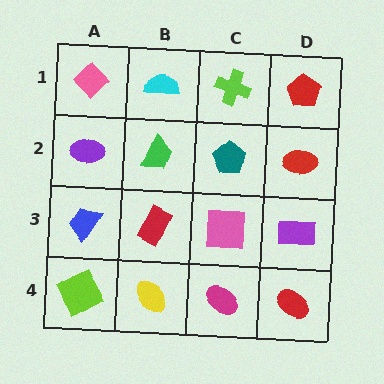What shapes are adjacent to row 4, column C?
A pink square (row 3, column C), a yellow ellipse (row 4, column B), a red ellipse (row 4, column D).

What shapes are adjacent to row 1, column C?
A teal pentagon (row 2, column C), a cyan semicircle (row 1, column B), a red pentagon (row 1, column D).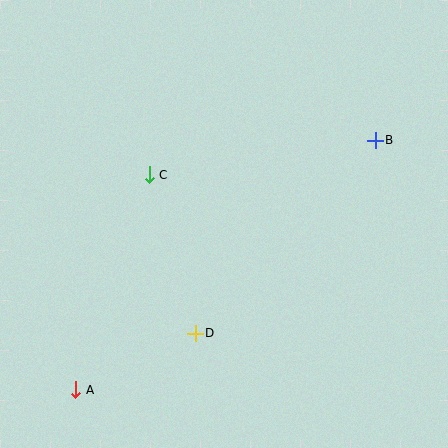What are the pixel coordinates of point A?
Point A is at (76, 390).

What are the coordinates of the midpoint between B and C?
The midpoint between B and C is at (262, 158).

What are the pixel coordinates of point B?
Point B is at (375, 140).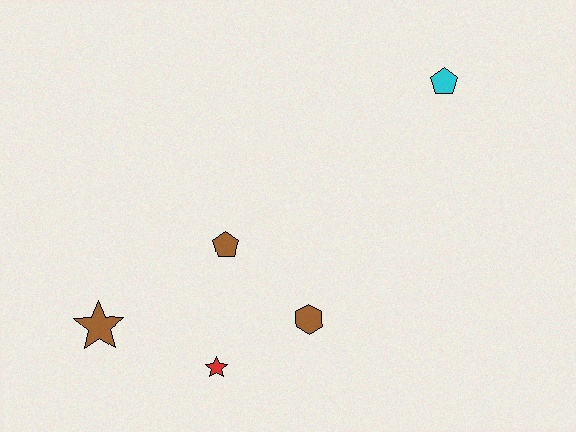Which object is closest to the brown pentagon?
The brown hexagon is closest to the brown pentagon.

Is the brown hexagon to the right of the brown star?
Yes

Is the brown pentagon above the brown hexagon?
Yes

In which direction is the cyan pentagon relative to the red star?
The cyan pentagon is above the red star.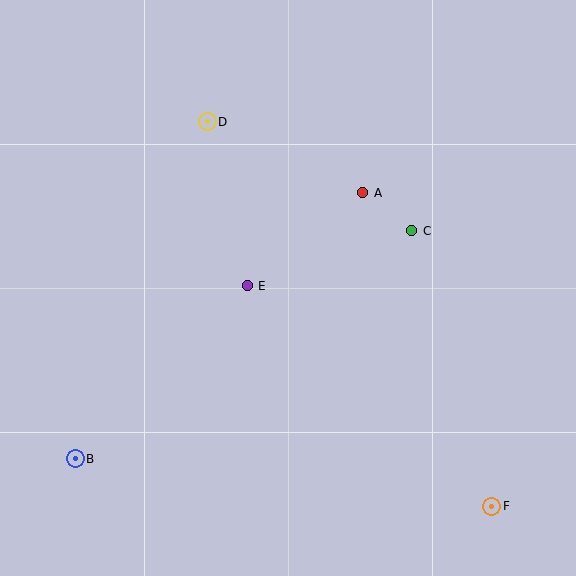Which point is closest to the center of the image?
Point E at (247, 286) is closest to the center.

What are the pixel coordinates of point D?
Point D is at (207, 122).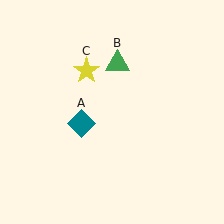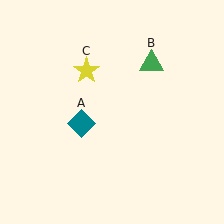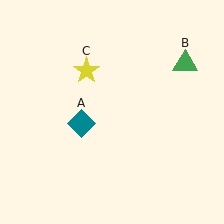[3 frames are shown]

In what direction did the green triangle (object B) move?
The green triangle (object B) moved right.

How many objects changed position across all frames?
1 object changed position: green triangle (object B).